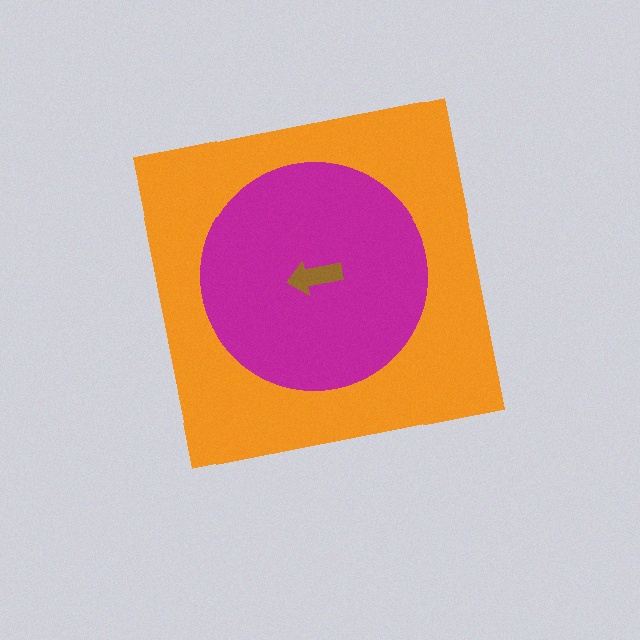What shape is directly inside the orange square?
The magenta circle.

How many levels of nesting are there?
3.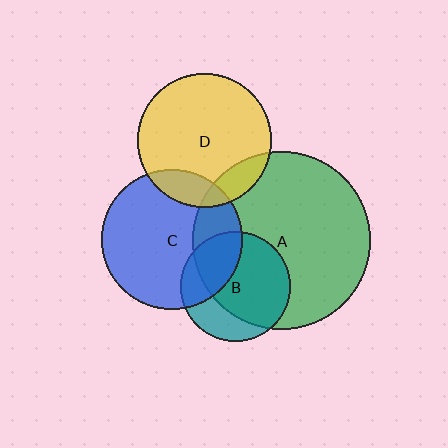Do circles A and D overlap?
Yes.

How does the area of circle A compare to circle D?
Approximately 1.8 times.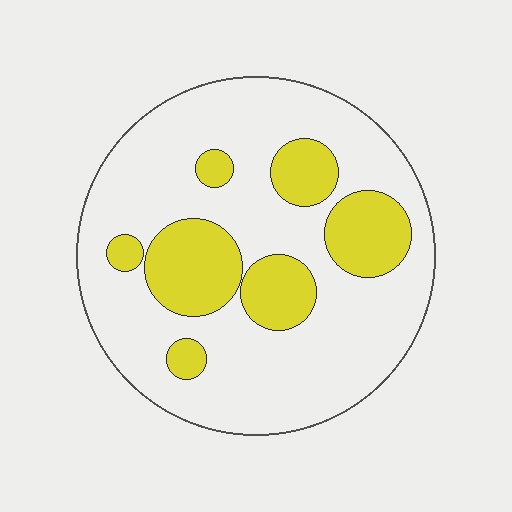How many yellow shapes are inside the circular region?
7.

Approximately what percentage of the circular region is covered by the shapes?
Approximately 25%.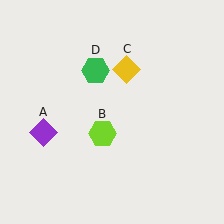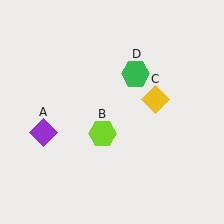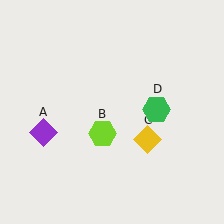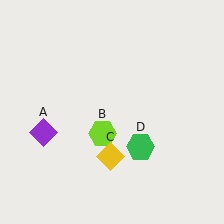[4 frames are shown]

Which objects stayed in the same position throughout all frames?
Purple diamond (object A) and lime hexagon (object B) remained stationary.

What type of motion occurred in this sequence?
The yellow diamond (object C), green hexagon (object D) rotated clockwise around the center of the scene.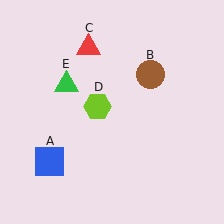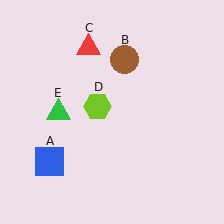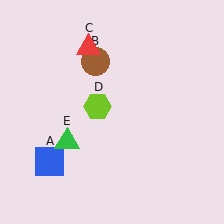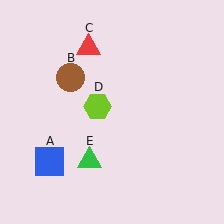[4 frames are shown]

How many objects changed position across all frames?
2 objects changed position: brown circle (object B), green triangle (object E).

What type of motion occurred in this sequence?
The brown circle (object B), green triangle (object E) rotated counterclockwise around the center of the scene.